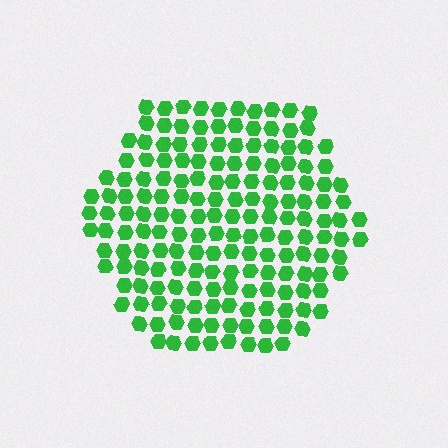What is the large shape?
The large shape is a hexagon.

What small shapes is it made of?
It is made of small hexagons.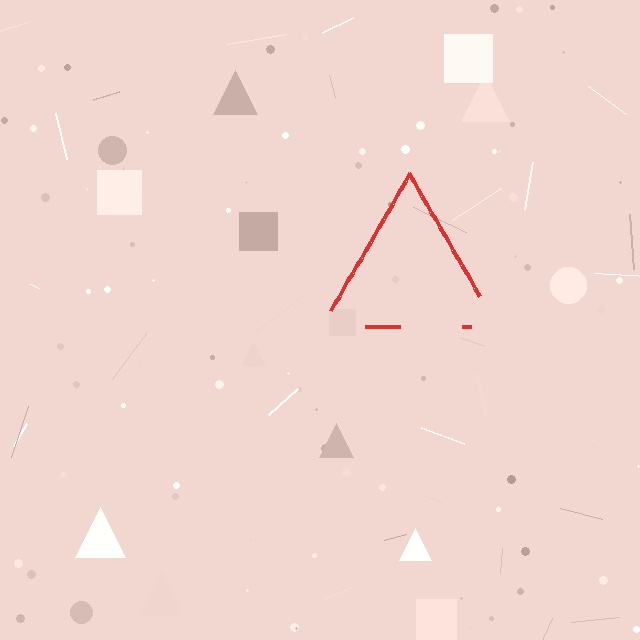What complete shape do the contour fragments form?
The contour fragments form a triangle.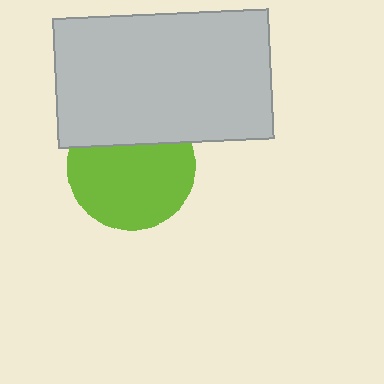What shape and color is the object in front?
The object in front is a light gray rectangle.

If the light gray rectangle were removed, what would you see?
You would see the complete lime circle.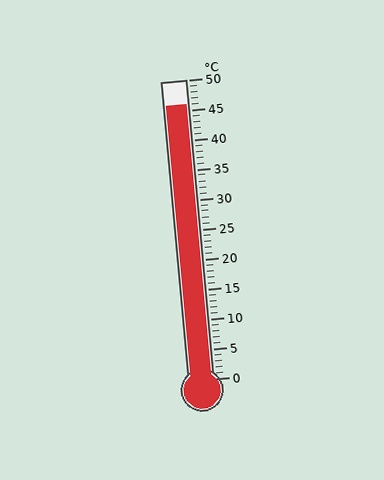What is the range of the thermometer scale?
The thermometer scale ranges from 0°C to 50°C.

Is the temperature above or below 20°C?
The temperature is above 20°C.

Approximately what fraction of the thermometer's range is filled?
The thermometer is filled to approximately 90% of its range.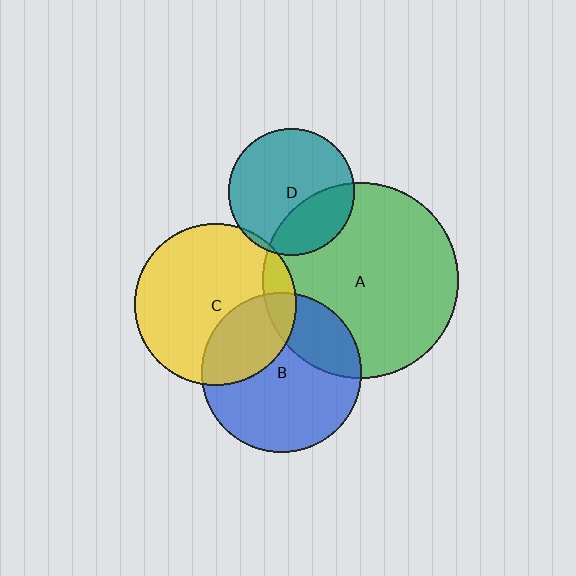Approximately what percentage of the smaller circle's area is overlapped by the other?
Approximately 25%.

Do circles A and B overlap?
Yes.